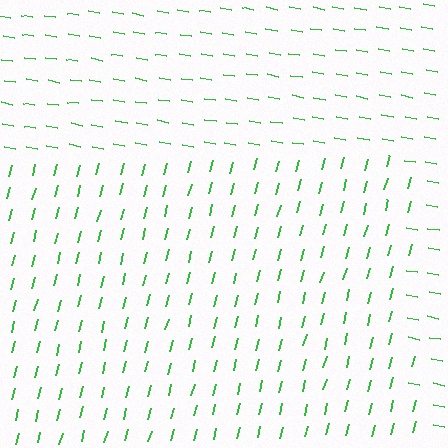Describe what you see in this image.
The image is filled with small green line segments. A rectangle region in the image has lines oriented differently from the surrounding lines, creating a visible texture boundary.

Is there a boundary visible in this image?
Yes, there is a texture boundary formed by a change in line orientation.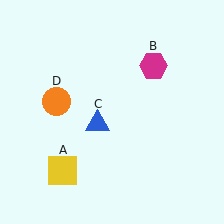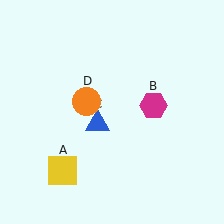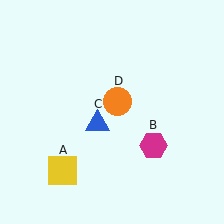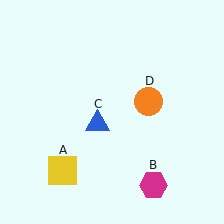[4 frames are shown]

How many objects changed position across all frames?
2 objects changed position: magenta hexagon (object B), orange circle (object D).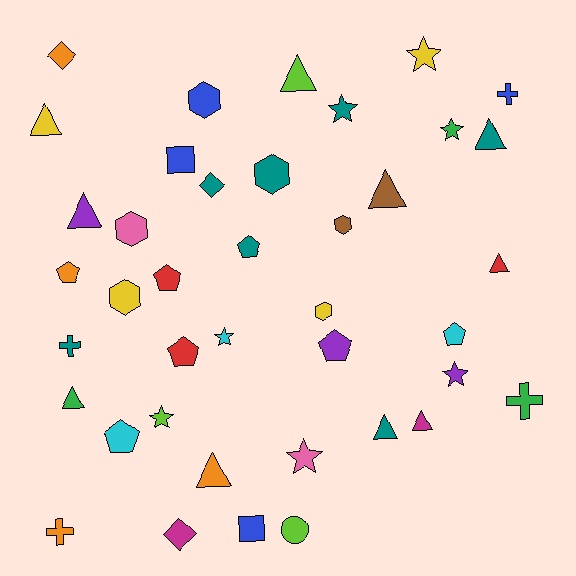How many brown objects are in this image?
There are 2 brown objects.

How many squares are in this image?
There are 2 squares.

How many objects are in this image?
There are 40 objects.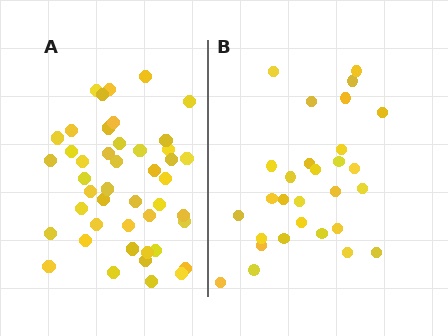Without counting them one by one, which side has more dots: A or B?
Region A (the left region) has more dots.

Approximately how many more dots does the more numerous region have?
Region A has approximately 15 more dots than region B.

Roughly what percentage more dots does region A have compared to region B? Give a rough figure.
About 55% more.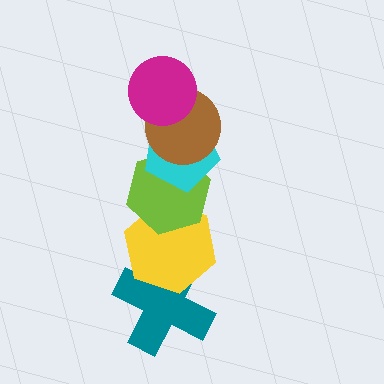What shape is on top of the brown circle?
The magenta circle is on top of the brown circle.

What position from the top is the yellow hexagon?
The yellow hexagon is 5th from the top.